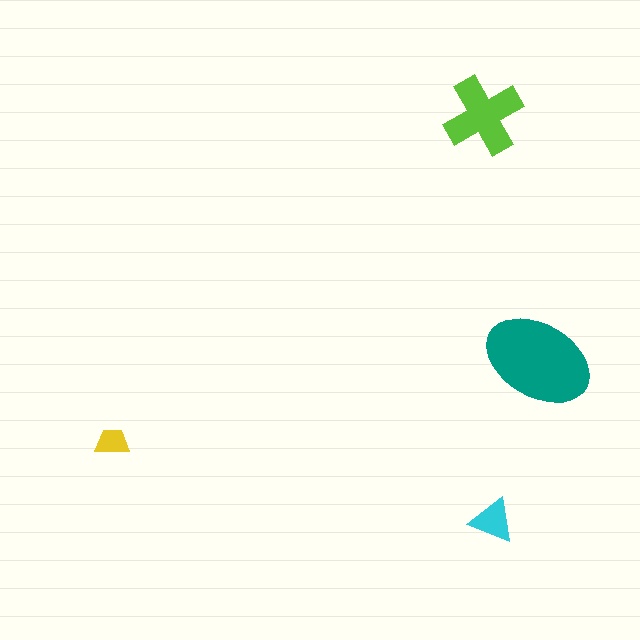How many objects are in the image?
There are 4 objects in the image.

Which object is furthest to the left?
The yellow trapezoid is leftmost.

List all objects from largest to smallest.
The teal ellipse, the lime cross, the cyan triangle, the yellow trapezoid.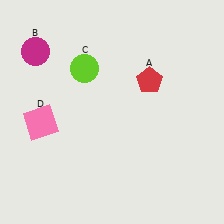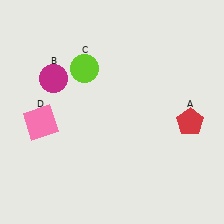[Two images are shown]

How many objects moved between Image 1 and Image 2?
2 objects moved between the two images.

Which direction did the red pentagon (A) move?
The red pentagon (A) moved down.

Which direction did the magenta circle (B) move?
The magenta circle (B) moved down.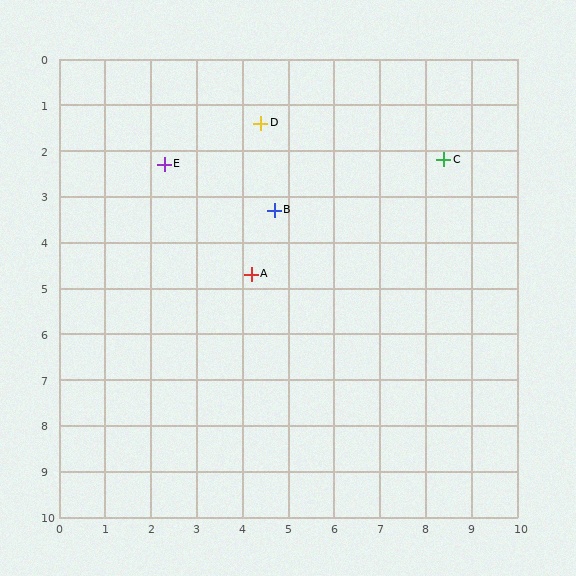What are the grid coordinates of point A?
Point A is at approximately (4.2, 4.7).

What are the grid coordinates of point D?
Point D is at approximately (4.4, 1.4).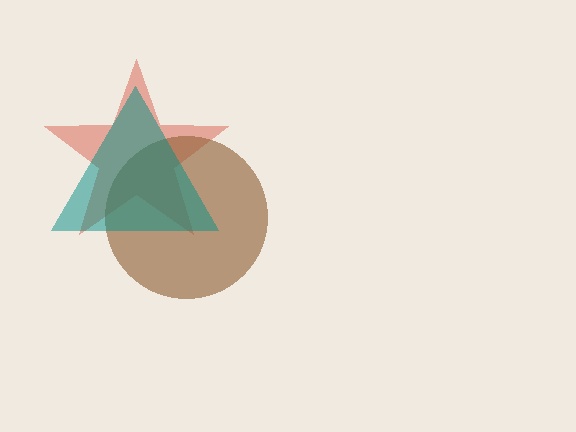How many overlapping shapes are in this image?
There are 3 overlapping shapes in the image.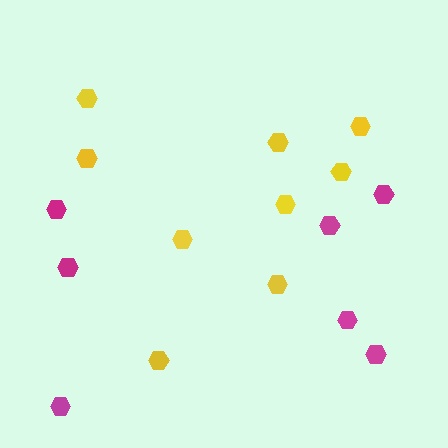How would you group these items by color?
There are 2 groups: one group of magenta hexagons (7) and one group of yellow hexagons (9).